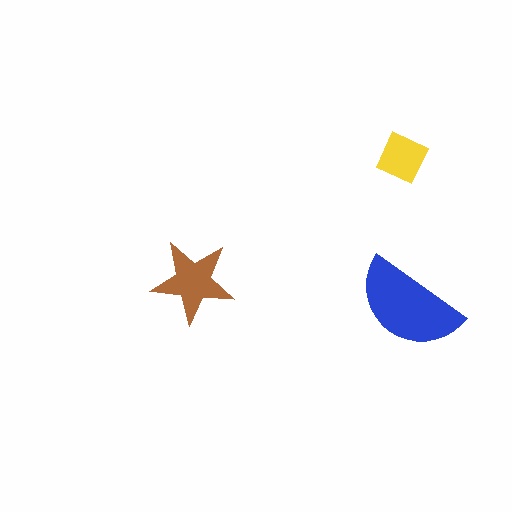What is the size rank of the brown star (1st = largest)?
2nd.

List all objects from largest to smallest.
The blue semicircle, the brown star, the yellow diamond.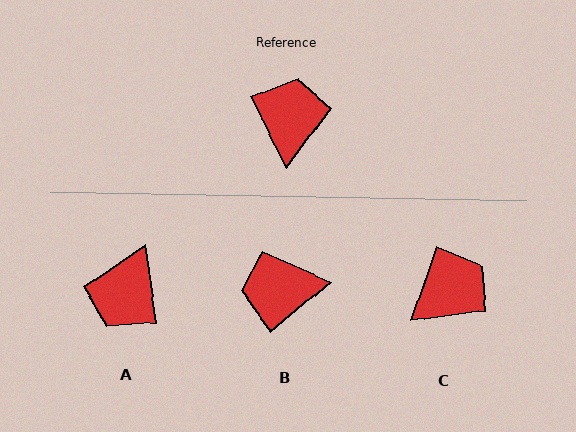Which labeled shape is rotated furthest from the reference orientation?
A, about 162 degrees away.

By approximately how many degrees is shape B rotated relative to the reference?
Approximately 103 degrees counter-clockwise.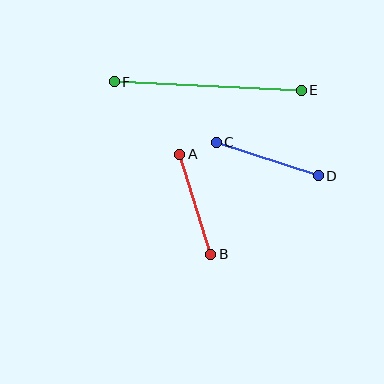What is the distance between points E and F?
The distance is approximately 187 pixels.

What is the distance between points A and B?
The distance is approximately 105 pixels.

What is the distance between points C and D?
The distance is approximately 107 pixels.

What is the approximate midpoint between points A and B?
The midpoint is at approximately (195, 204) pixels.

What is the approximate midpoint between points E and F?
The midpoint is at approximately (208, 86) pixels.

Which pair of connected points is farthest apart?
Points E and F are farthest apart.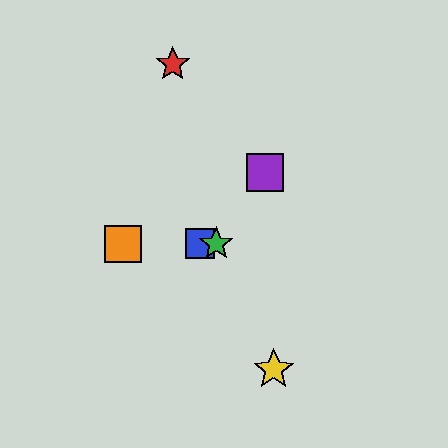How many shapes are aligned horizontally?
3 shapes (the blue square, the green star, the orange square) are aligned horizontally.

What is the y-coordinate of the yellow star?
The yellow star is at y≈369.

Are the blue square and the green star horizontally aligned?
Yes, both are at y≈244.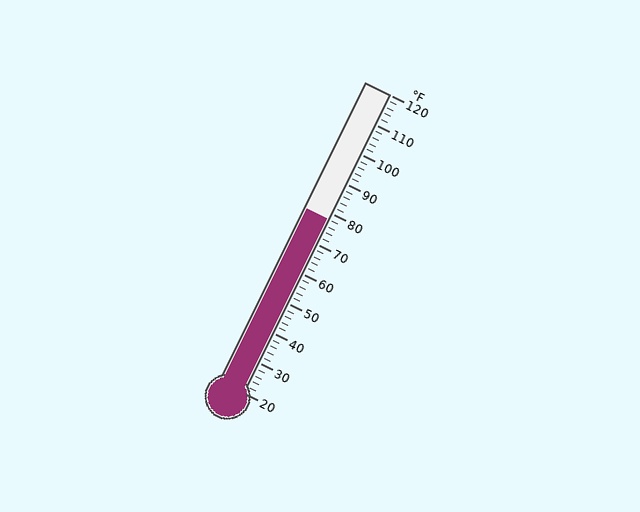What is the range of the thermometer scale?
The thermometer scale ranges from 20°F to 120°F.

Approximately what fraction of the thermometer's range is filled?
The thermometer is filled to approximately 60% of its range.